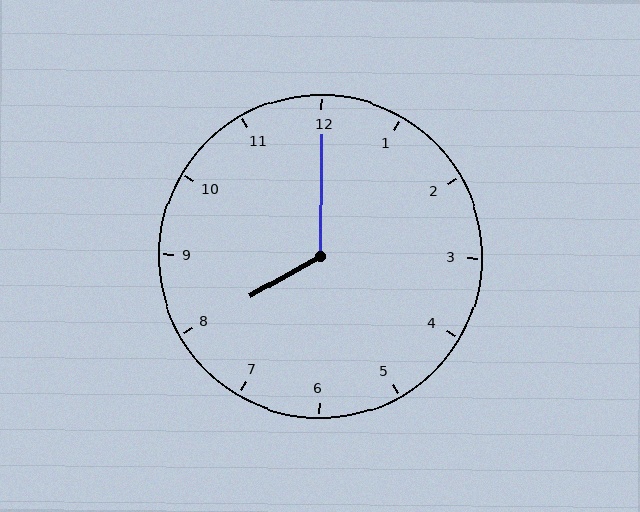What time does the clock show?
8:00.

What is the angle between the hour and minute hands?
Approximately 120 degrees.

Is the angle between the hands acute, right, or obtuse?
It is obtuse.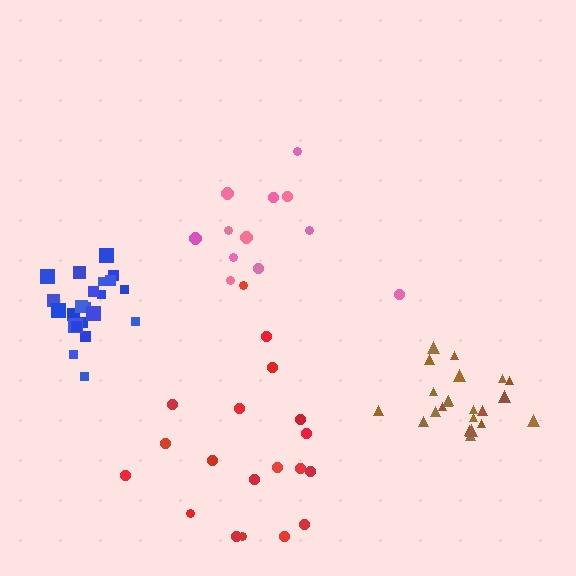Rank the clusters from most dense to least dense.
brown, blue, red, pink.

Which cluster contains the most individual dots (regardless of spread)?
Blue (23).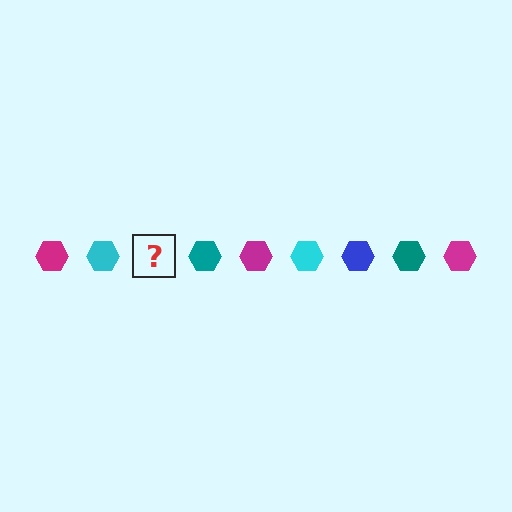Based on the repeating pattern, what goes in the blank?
The blank should be a blue hexagon.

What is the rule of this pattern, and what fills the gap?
The rule is that the pattern cycles through magenta, cyan, blue, teal hexagons. The gap should be filled with a blue hexagon.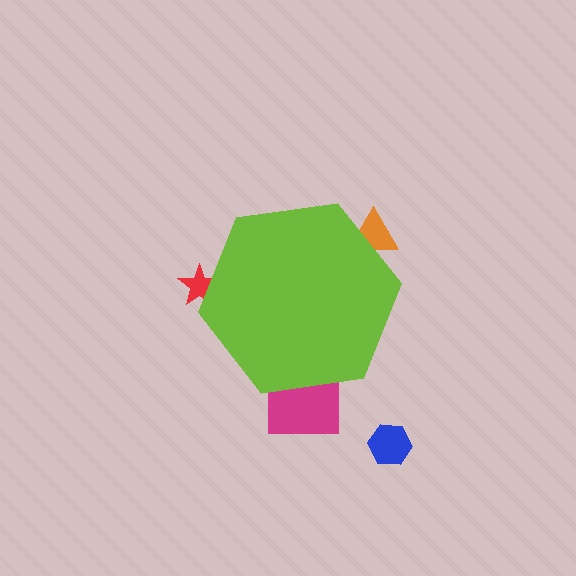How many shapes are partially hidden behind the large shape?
3 shapes are partially hidden.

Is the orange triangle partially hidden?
Yes, the orange triangle is partially hidden behind the lime hexagon.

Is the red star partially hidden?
Yes, the red star is partially hidden behind the lime hexagon.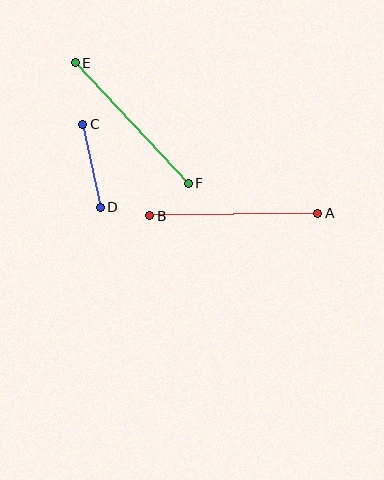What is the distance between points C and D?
The distance is approximately 85 pixels.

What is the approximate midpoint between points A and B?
The midpoint is at approximately (234, 214) pixels.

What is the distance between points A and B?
The distance is approximately 168 pixels.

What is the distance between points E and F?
The distance is approximately 165 pixels.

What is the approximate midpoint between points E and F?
The midpoint is at approximately (132, 123) pixels.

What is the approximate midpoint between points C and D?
The midpoint is at approximately (91, 166) pixels.